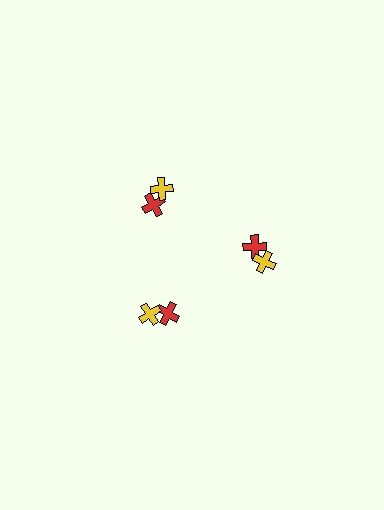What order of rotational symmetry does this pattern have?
This pattern has 3-fold rotational symmetry.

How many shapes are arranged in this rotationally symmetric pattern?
There are 6 shapes, arranged in 3 groups of 2.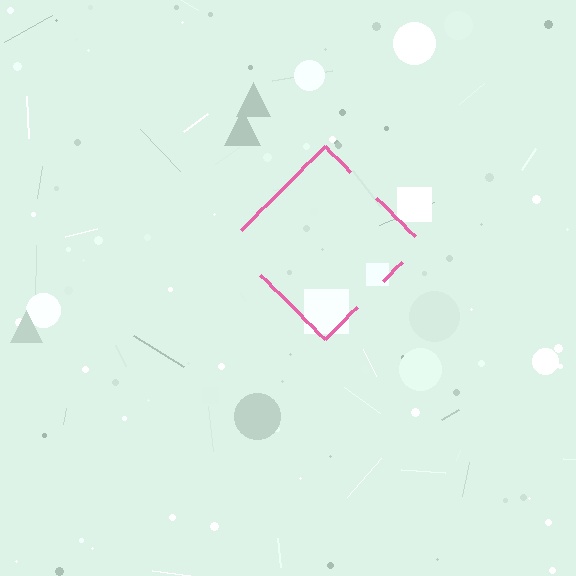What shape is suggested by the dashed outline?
The dashed outline suggests a diamond.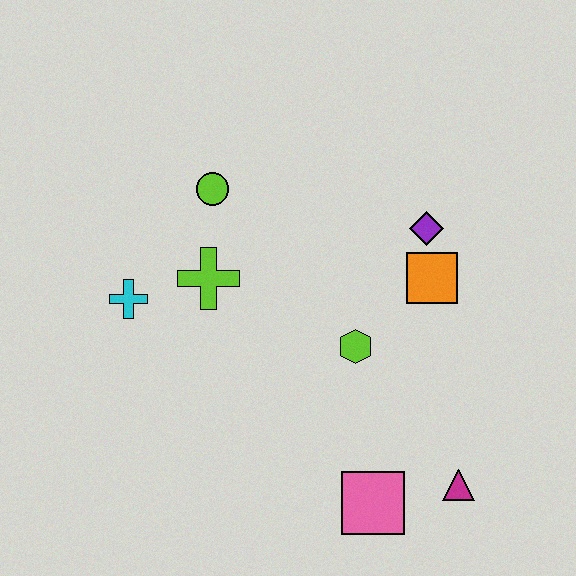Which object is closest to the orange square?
The purple diamond is closest to the orange square.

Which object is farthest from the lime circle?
The magenta triangle is farthest from the lime circle.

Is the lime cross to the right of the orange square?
No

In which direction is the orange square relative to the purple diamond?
The orange square is below the purple diamond.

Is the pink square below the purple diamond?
Yes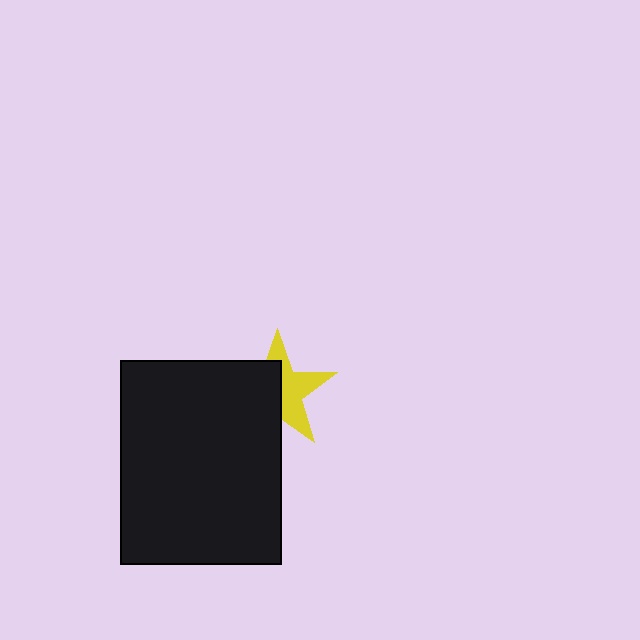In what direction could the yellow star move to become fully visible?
The yellow star could move right. That would shift it out from behind the black rectangle entirely.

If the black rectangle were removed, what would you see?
You would see the complete yellow star.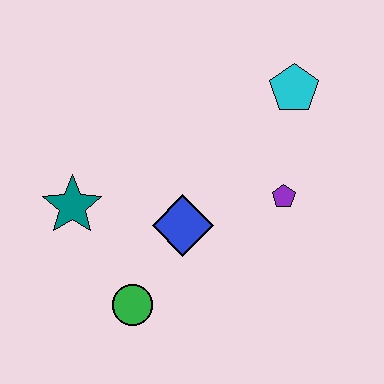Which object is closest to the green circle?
The blue diamond is closest to the green circle.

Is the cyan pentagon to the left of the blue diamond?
No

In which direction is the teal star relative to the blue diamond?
The teal star is to the left of the blue diamond.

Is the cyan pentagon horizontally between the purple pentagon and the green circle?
No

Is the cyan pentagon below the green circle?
No